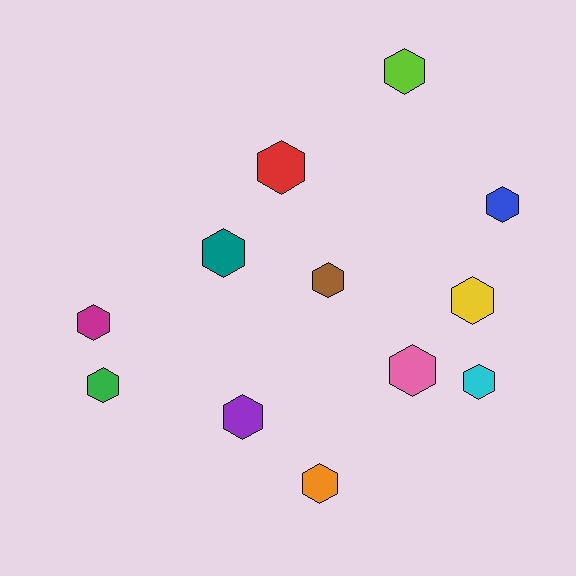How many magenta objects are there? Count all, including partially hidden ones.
There is 1 magenta object.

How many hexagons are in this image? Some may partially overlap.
There are 12 hexagons.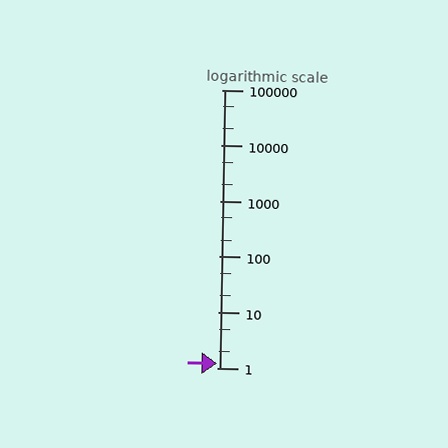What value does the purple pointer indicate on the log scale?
The pointer indicates approximately 1.2.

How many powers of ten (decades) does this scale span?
The scale spans 5 decades, from 1 to 100000.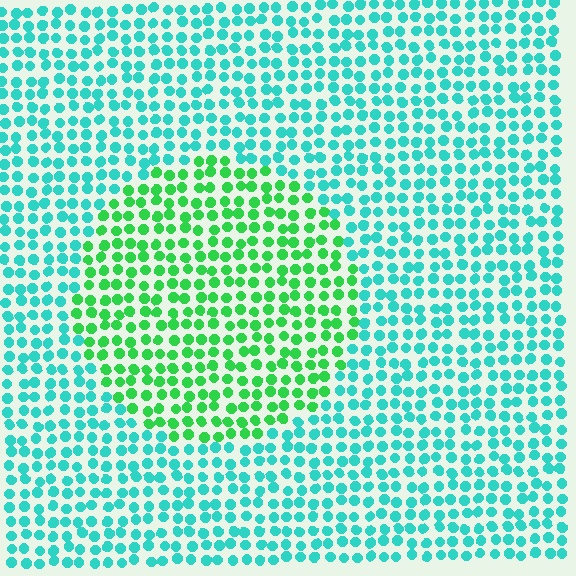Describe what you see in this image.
The image is filled with small cyan elements in a uniform arrangement. A circle-shaped region is visible where the elements are tinted to a slightly different hue, forming a subtle color boundary.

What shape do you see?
I see a circle.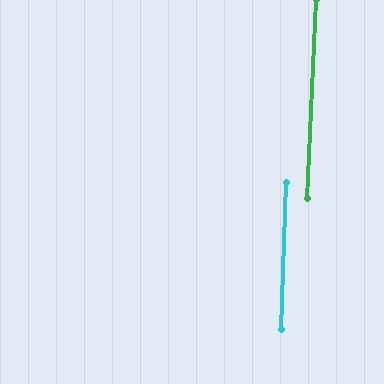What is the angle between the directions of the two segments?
Approximately 1 degree.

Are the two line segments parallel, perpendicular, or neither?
Parallel — their directions differ by only 0.8°.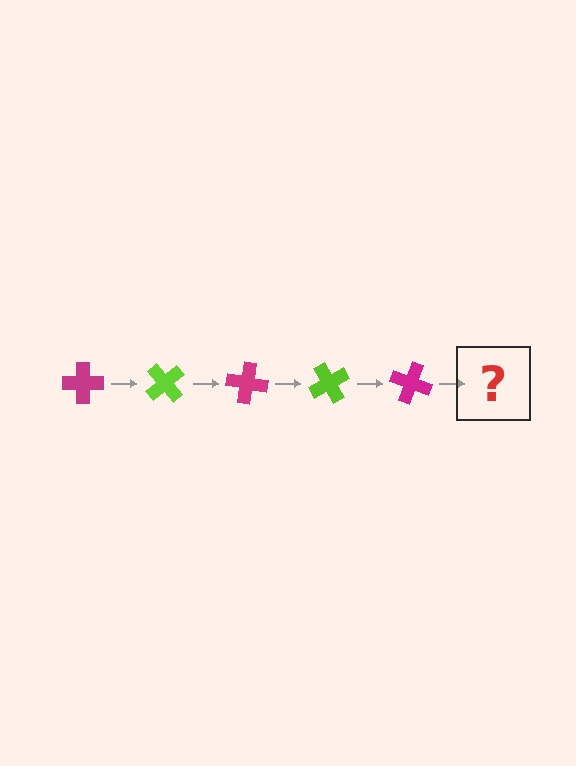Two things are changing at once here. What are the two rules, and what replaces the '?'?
The two rules are that it rotates 50 degrees each step and the color cycles through magenta and lime. The '?' should be a lime cross, rotated 250 degrees from the start.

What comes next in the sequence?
The next element should be a lime cross, rotated 250 degrees from the start.